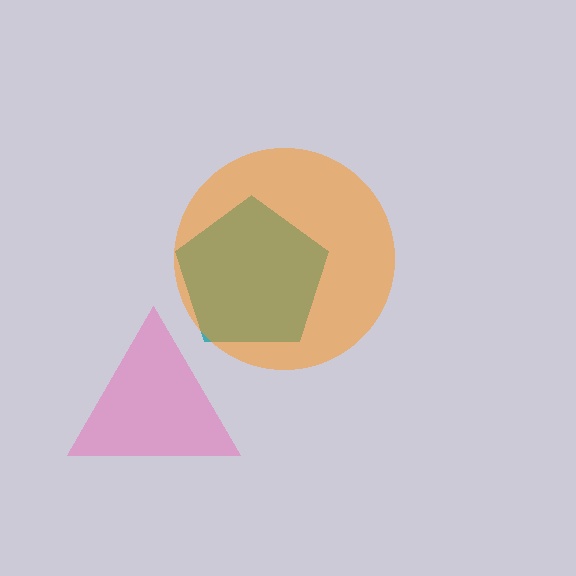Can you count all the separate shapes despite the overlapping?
Yes, there are 3 separate shapes.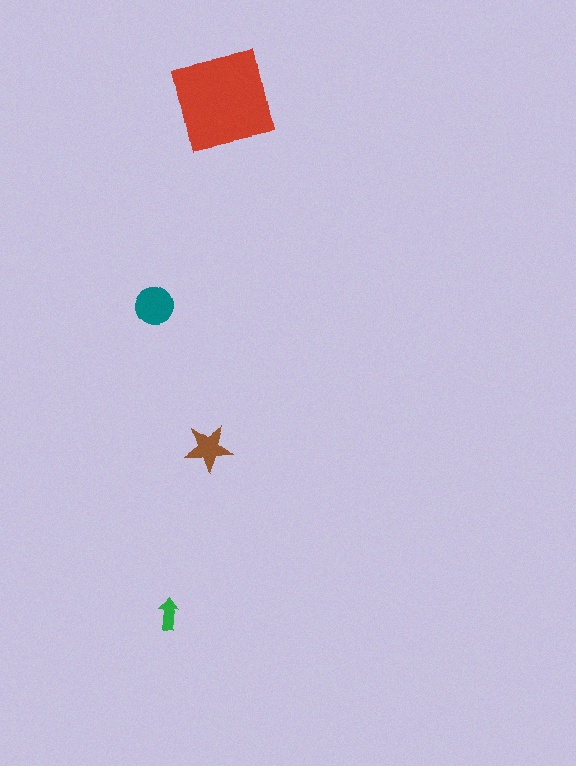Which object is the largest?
The red square.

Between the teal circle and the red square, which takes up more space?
The red square.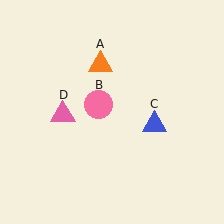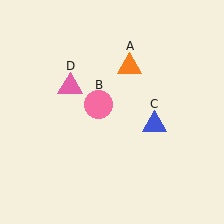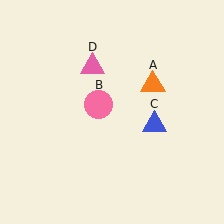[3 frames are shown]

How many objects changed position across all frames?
2 objects changed position: orange triangle (object A), pink triangle (object D).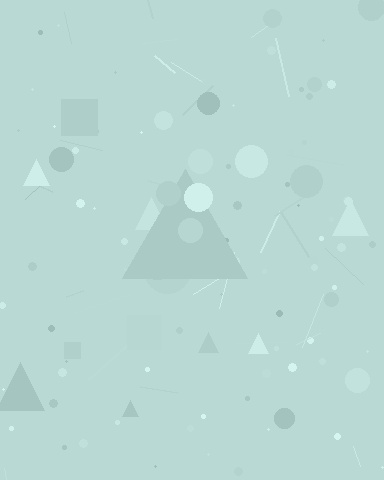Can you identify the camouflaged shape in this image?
The camouflaged shape is a triangle.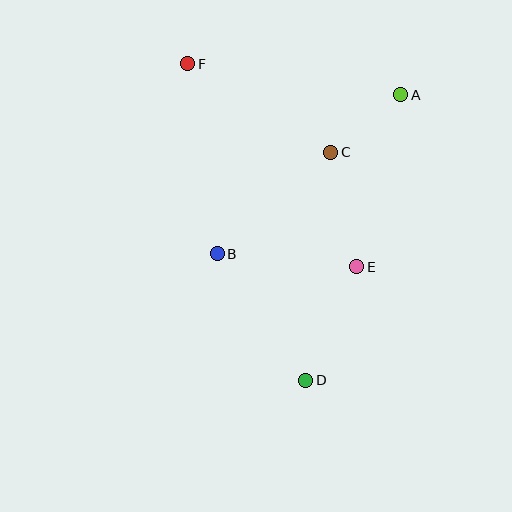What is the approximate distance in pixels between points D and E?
The distance between D and E is approximately 124 pixels.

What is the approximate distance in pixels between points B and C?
The distance between B and C is approximately 152 pixels.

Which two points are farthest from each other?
Points D and F are farthest from each other.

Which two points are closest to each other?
Points A and C are closest to each other.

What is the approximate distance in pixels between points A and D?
The distance between A and D is approximately 301 pixels.